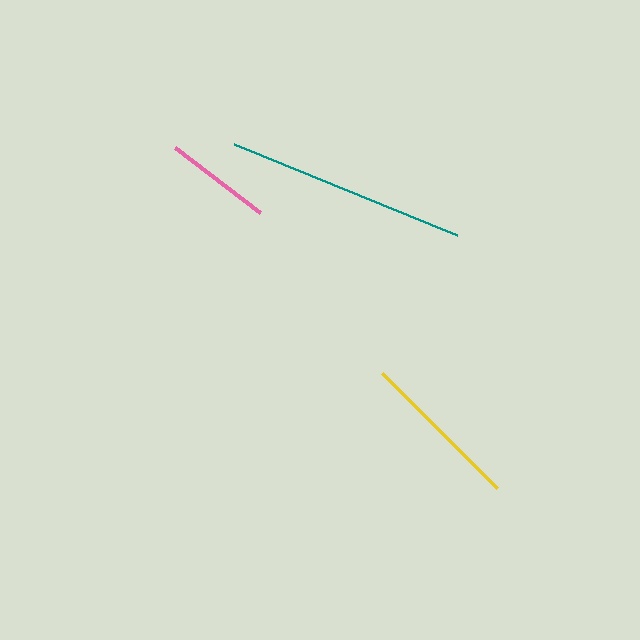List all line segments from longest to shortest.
From longest to shortest: teal, yellow, pink.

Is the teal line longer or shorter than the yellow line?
The teal line is longer than the yellow line.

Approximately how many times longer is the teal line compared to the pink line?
The teal line is approximately 2.2 times the length of the pink line.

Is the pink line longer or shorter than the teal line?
The teal line is longer than the pink line.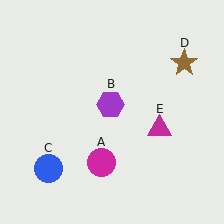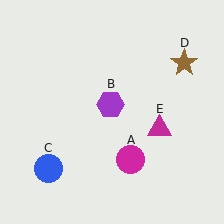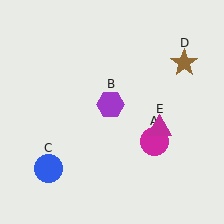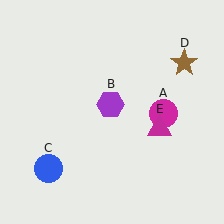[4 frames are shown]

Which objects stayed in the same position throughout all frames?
Purple hexagon (object B) and blue circle (object C) and brown star (object D) and magenta triangle (object E) remained stationary.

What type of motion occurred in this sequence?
The magenta circle (object A) rotated counterclockwise around the center of the scene.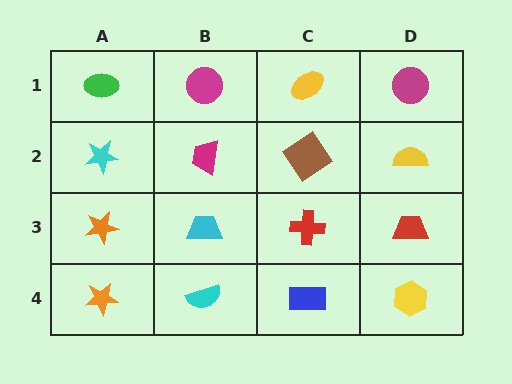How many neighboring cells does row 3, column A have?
3.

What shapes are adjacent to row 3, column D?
A yellow semicircle (row 2, column D), a yellow hexagon (row 4, column D), a red cross (row 3, column C).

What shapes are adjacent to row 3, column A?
A cyan star (row 2, column A), an orange star (row 4, column A), a cyan trapezoid (row 3, column B).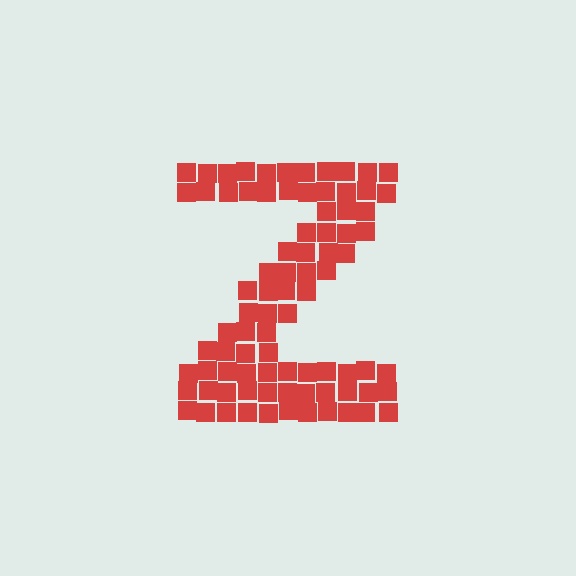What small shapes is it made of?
It is made of small squares.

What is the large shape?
The large shape is the letter Z.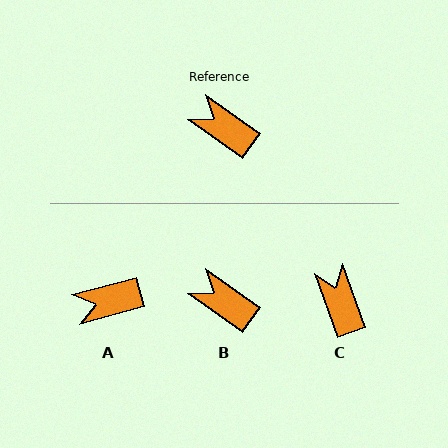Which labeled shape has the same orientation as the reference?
B.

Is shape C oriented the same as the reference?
No, it is off by about 35 degrees.